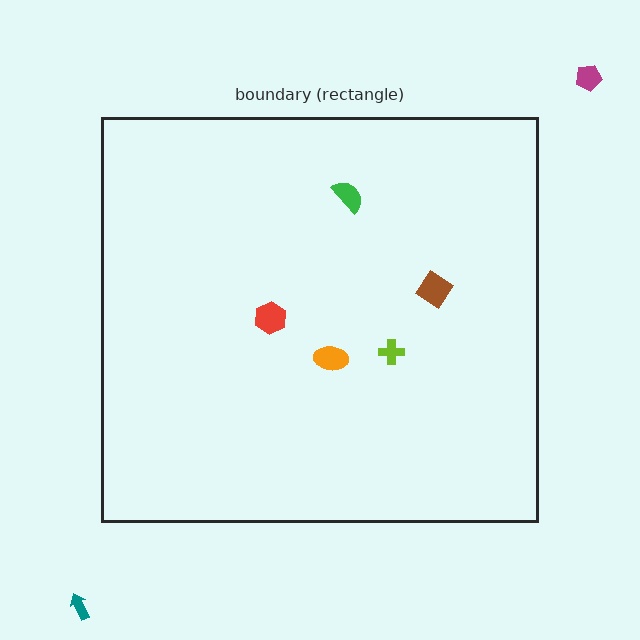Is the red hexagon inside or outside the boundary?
Inside.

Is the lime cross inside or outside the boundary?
Inside.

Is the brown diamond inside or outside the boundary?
Inside.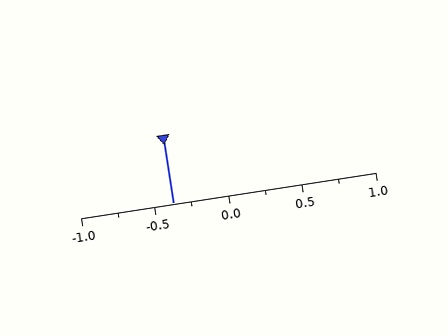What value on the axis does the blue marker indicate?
The marker indicates approximately -0.38.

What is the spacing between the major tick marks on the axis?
The major ticks are spaced 0.5 apart.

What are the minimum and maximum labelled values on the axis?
The axis runs from -1.0 to 1.0.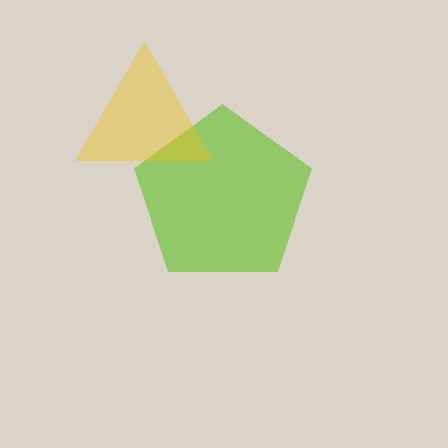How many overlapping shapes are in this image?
There are 2 overlapping shapes in the image.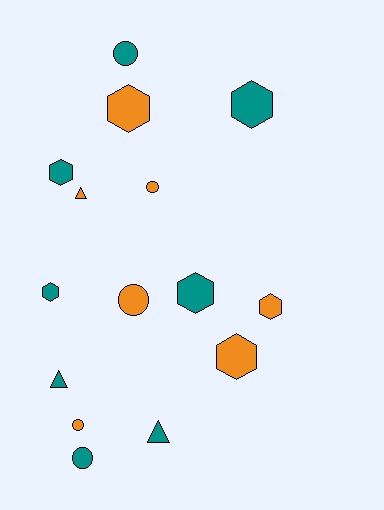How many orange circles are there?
There are 3 orange circles.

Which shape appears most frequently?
Hexagon, with 7 objects.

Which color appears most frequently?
Teal, with 8 objects.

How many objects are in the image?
There are 15 objects.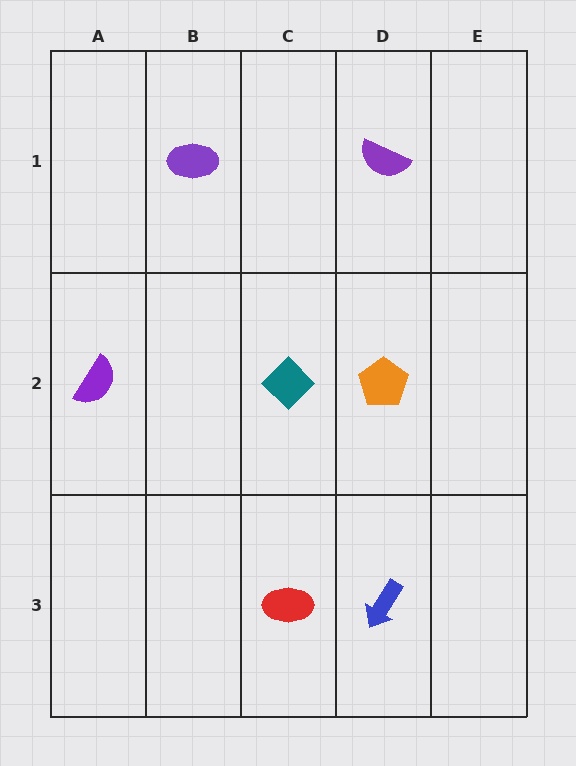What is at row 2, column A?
A purple semicircle.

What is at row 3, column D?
A blue arrow.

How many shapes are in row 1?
2 shapes.